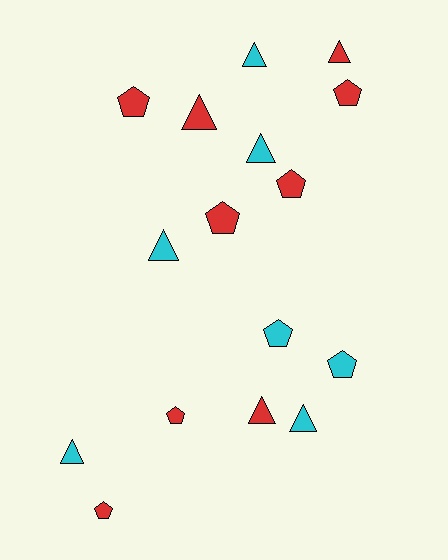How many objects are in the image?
There are 16 objects.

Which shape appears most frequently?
Pentagon, with 8 objects.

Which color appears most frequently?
Red, with 9 objects.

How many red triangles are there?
There are 3 red triangles.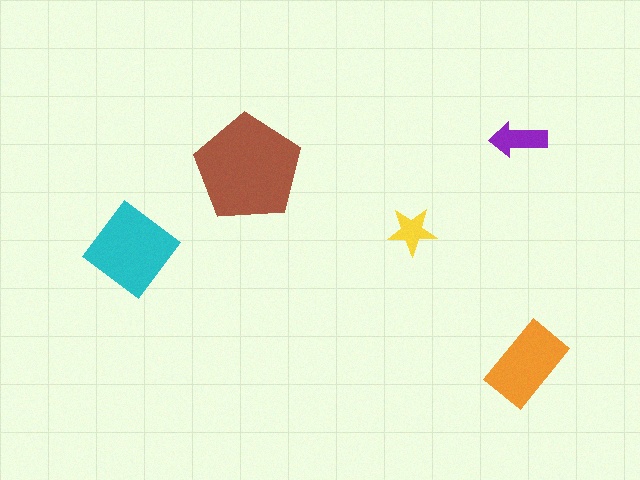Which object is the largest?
The brown pentagon.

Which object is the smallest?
The yellow star.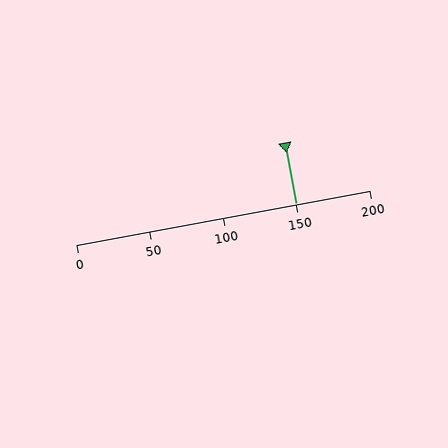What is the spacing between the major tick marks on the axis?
The major ticks are spaced 50 apart.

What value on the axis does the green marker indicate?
The marker indicates approximately 150.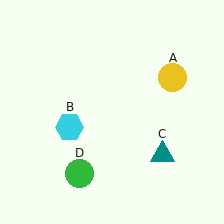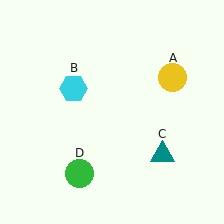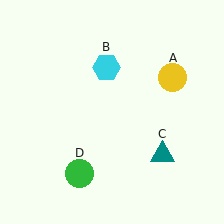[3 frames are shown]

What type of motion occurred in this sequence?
The cyan hexagon (object B) rotated clockwise around the center of the scene.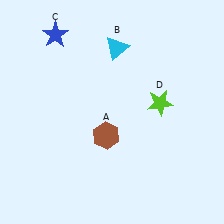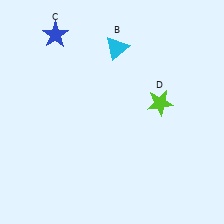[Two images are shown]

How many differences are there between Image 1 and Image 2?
There is 1 difference between the two images.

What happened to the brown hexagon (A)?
The brown hexagon (A) was removed in Image 2. It was in the bottom-left area of Image 1.